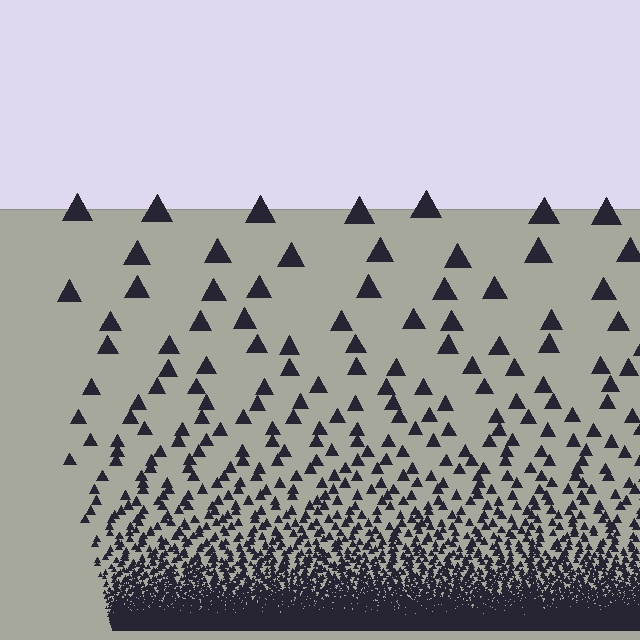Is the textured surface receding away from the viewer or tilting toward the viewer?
The surface appears to tilt toward the viewer. Texture elements get larger and sparser toward the top.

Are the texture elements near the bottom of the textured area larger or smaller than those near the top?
Smaller. The gradient is inverted — elements near the bottom are smaller and denser.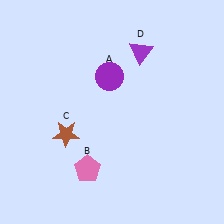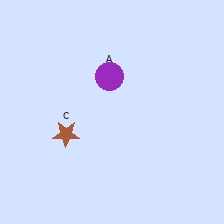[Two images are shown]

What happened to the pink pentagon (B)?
The pink pentagon (B) was removed in Image 2. It was in the bottom-left area of Image 1.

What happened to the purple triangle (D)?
The purple triangle (D) was removed in Image 2. It was in the top-right area of Image 1.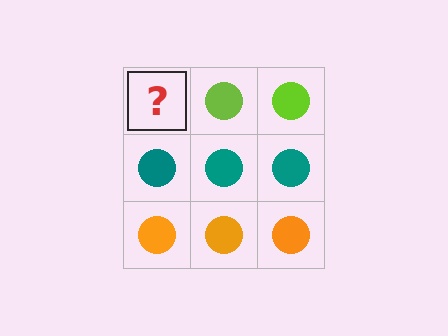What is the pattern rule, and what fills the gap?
The rule is that each row has a consistent color. The gap should be filled with a lime circle.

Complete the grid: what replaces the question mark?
The question mark should be replaced with a lime circle.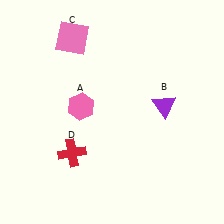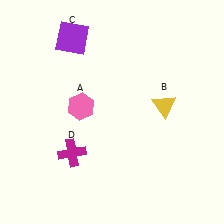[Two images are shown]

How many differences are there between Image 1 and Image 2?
There are 3 differences between the two images.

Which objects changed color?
B changed from purple to yellow. C changed from pink to purple. D changed from red to magenta.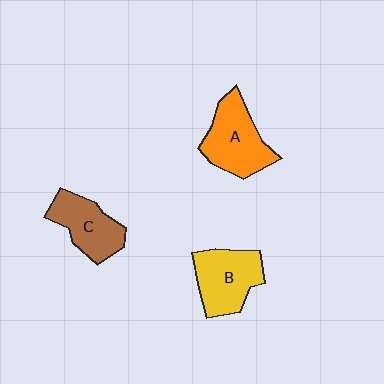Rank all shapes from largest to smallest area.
From largest to smallest: A (orange), B (yellow), C (brown).